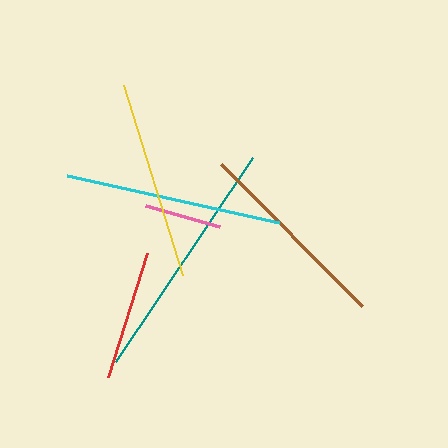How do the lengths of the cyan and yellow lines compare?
The cyan and yellow lines are approximately the same length.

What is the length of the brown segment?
The brown segment is approximately 200 pixels long.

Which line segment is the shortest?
The pink line is the shortest at approximately 77 pixels.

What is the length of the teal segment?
The teal segment is approximately 246 pixels long.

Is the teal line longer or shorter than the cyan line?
The teal line is longer than the cyan line.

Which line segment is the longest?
The teal line is the longest at approximately 246 pixels.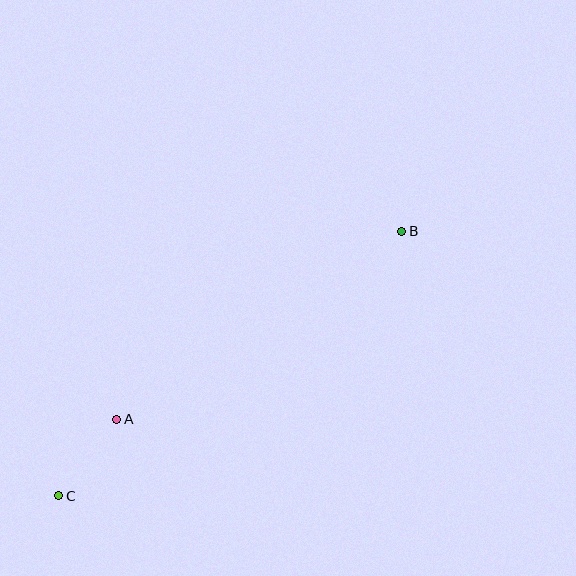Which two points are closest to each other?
Points A and C are closest to each other.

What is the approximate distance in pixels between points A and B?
The distance between A and B is approximately 341 pixels.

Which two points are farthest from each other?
Points B and C are farthest from each other.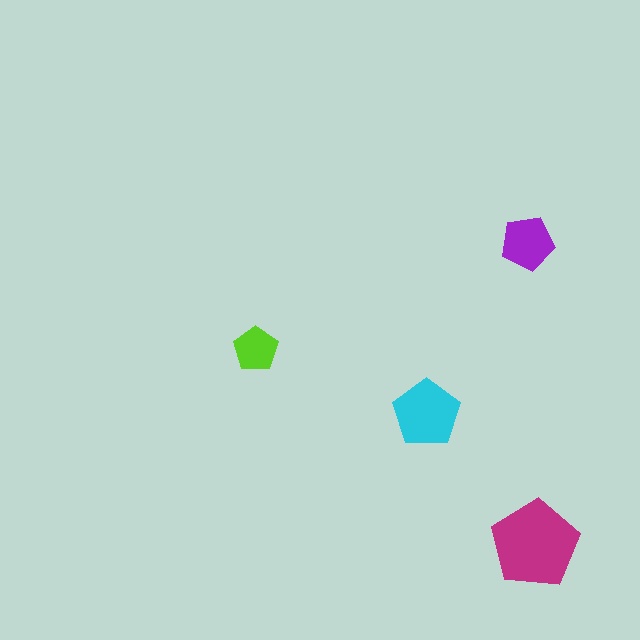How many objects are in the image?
There are 4 objects in the image.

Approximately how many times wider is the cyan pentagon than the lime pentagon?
About 1.5 times wider.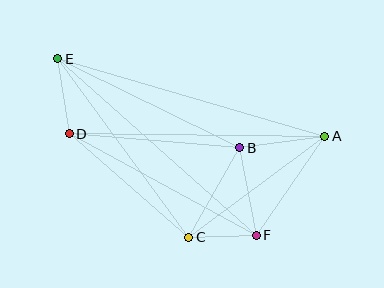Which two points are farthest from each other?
Points A and E are farthest from each other.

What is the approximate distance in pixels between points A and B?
The distance between A and B is approximately 86 pixels.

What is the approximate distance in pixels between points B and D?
The distance between B and D is approximately 171 pixels.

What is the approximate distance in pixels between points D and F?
The distance between D and F is approximately 213 pixels.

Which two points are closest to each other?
Points C and F are closest to each other.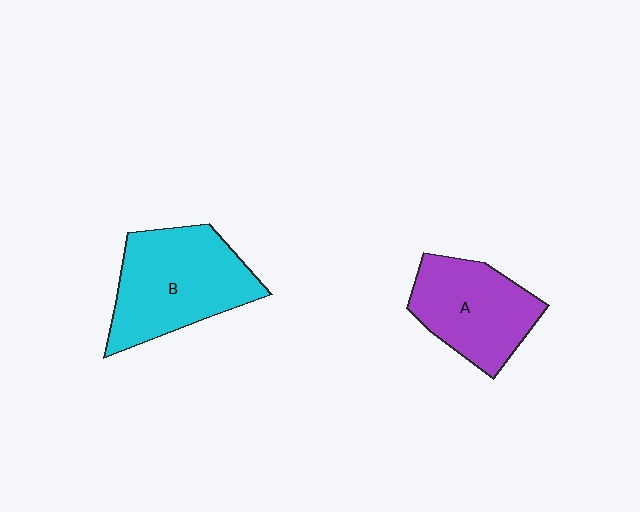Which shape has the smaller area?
Shape A (purple).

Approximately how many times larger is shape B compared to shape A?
Approximately 1.2 times.